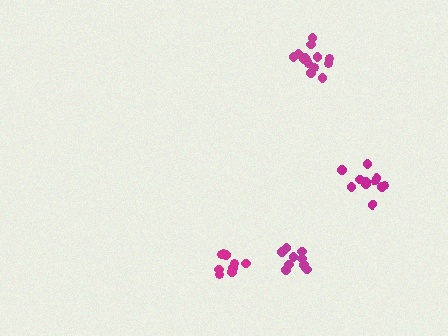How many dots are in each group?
Group 1: 11 dots, Group 2: 14 dots, Group 3: 10 dots, Group 4: 9 dots (44 total).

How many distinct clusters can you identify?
There are 4 distinct clusters.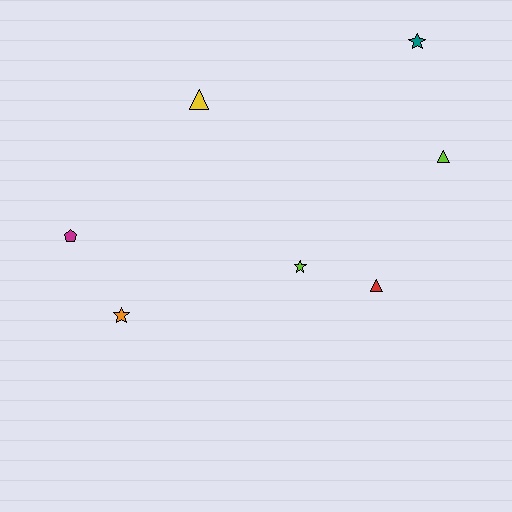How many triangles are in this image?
There are 3 triangles.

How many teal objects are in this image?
There is 1 teal object.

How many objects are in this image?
There are 7 objects.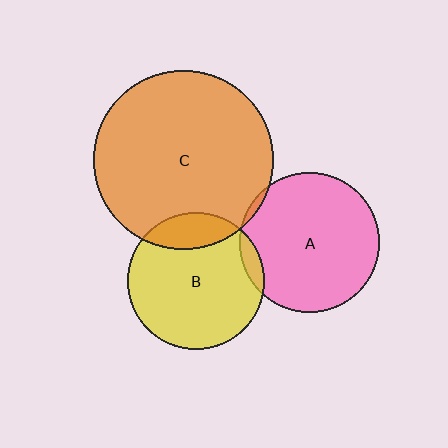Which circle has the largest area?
Circle C (orange).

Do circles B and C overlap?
Yes.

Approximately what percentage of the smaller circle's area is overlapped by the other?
Approximately 15%.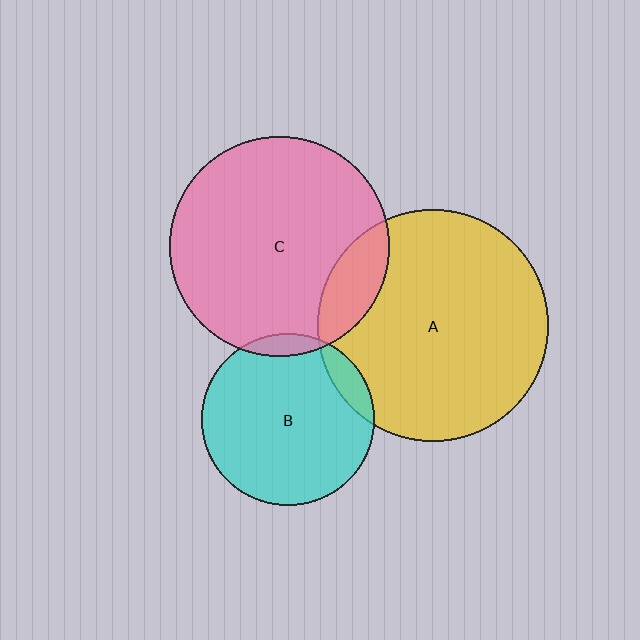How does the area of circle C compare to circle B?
Approximately 1.6 times.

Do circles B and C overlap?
Yes.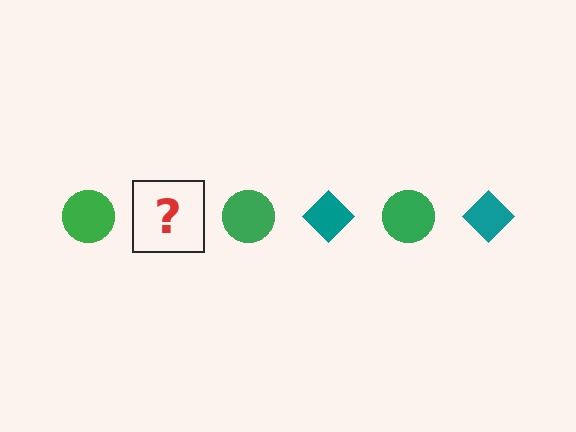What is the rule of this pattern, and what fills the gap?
The rule is that the pattern alternates between green circle and teal diamond. The gap should be filled with a teal diamond.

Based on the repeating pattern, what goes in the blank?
The blank should be a teal diamond.